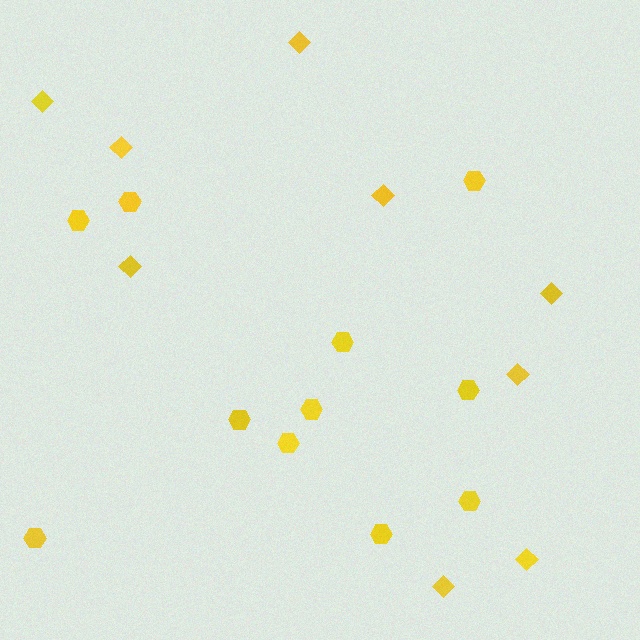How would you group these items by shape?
There are 2 groups: one group of hexagons (11) and one group of diamonds (9).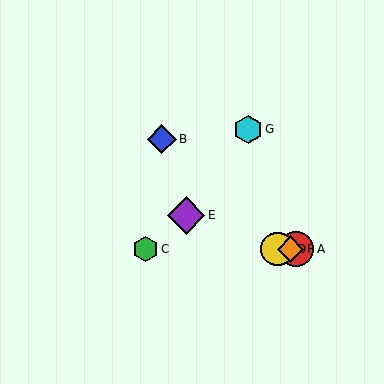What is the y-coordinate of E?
Object E is at y≈215.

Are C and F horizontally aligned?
Yes, both are at y≈249.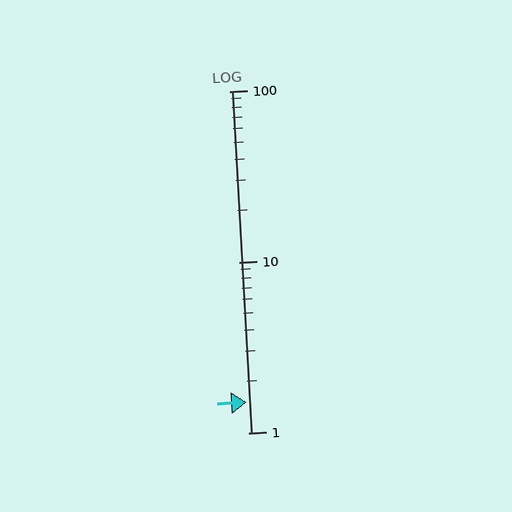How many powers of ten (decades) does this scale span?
The scale spans 2 decades, from 1 to 100.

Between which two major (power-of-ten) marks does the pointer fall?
The pointer is between 1 and 10.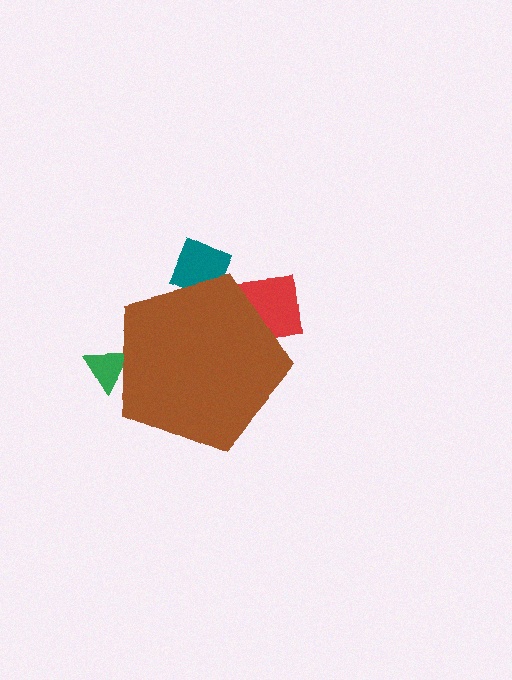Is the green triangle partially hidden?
Yes, the green triangle is partially hidden behind the brown pentagon.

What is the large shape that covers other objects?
A brown pentagon.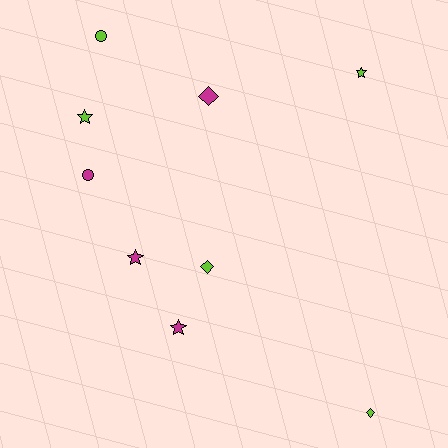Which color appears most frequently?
Lime, with 5 objects.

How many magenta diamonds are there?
There is 1 magenta diamond.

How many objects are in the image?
There are 9 objects.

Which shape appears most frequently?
Star, with 4 objects.